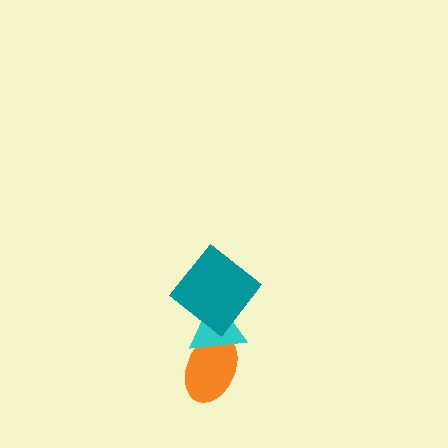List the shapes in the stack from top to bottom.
From top to bottom: the teal diamond, the cyan triangle, the orange ellipse.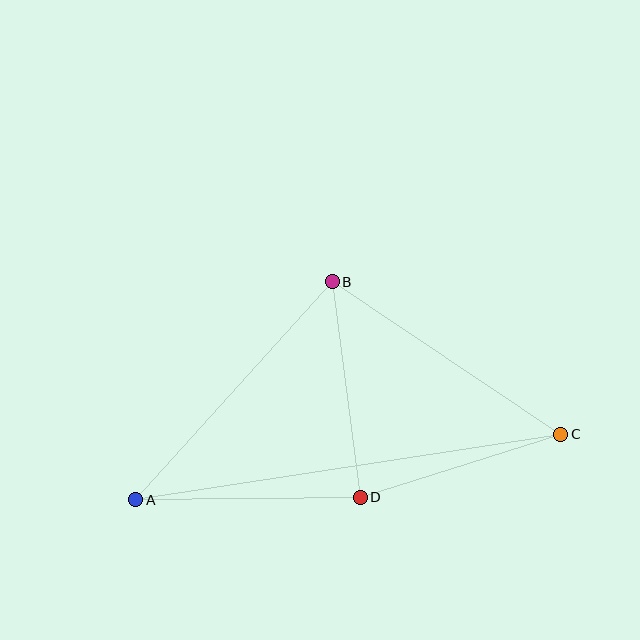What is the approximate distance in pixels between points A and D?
The distance between A and D is approximately 225 pixels.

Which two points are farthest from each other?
Points A and C are farthest from each other.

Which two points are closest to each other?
Points C and D are closest to each other.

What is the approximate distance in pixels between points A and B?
The distance between A and B is approximately 294 pixels.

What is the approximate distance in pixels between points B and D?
The distance between B and D is approximately 217 pixels.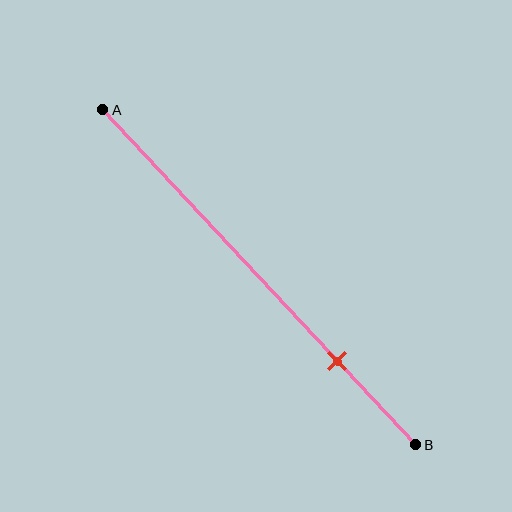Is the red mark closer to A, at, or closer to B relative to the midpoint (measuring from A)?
The red mark is closer to point B than the midpoint of segment AB.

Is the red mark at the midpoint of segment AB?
No, the mark is at about 75% from A, not at the 50% midpoint.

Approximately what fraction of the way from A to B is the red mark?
The red mark is approximately 75% of the way from A to B.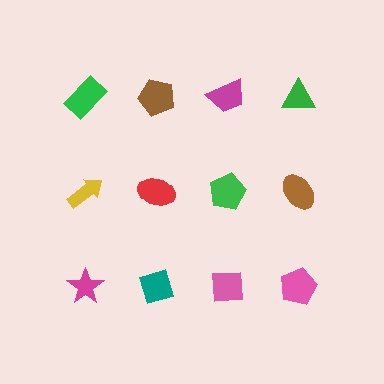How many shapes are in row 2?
4 shapes.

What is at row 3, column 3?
A pink square.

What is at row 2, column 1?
A yellow arrow.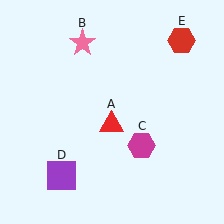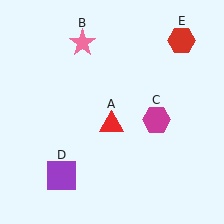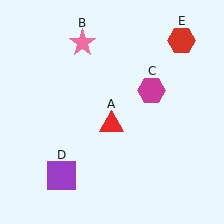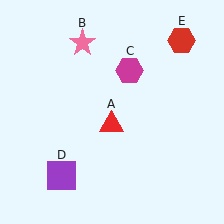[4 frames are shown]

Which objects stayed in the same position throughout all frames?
Red triangle (object A) and pink star (object B) and purple square (object D) and red hexagon (object E) remained stationary.